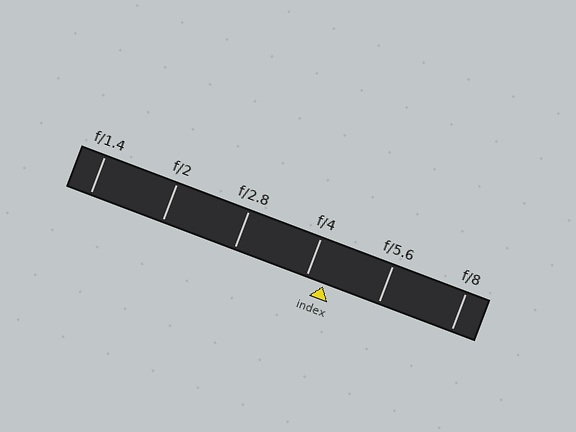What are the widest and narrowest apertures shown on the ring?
The widest aperture shown is f/1.4 and the narrowest is f/8.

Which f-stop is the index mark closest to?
The index mark is closest to f/4.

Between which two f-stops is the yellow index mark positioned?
The index mark is between f/4 and f/5.6.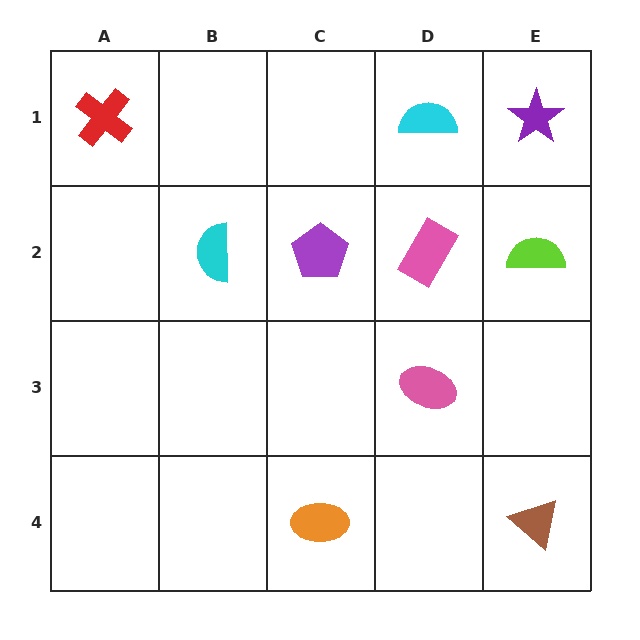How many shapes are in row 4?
2 shapes.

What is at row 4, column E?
A brown triangle.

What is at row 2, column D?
A pink rectangle.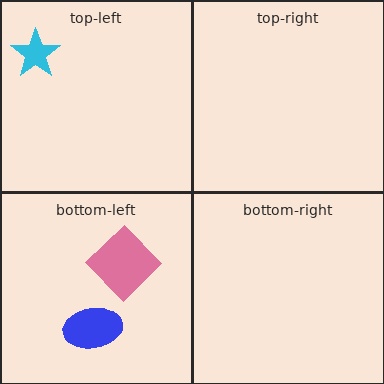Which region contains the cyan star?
The top-left region.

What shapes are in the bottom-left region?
The blue ellipse, the pink diamond.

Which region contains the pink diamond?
The bottom-left region.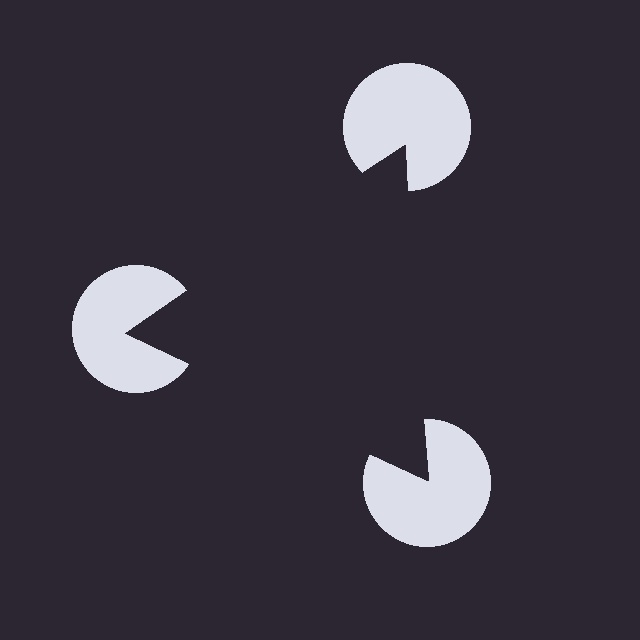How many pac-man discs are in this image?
There are 3 — one at each vertex of the illusory triangle.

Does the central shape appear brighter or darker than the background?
It typically appears slightly darker than the background, even though no actual brightness change is drawn.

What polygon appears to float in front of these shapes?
An illusory triangle — its edges are inferred from the aligned wedge cuts in the pac-man discs, not physically drawn.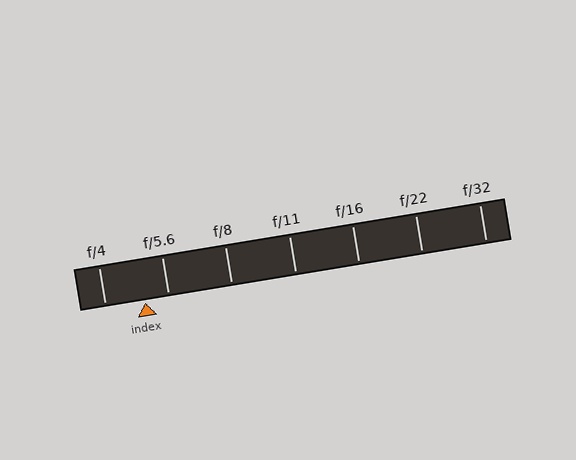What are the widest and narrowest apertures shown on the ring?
The widest aperture shown is f/4 and the narrowest is f/32.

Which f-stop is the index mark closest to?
The index mark is closest to f/5.6.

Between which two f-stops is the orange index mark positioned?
The index mark is between f/4 and f/5.6.